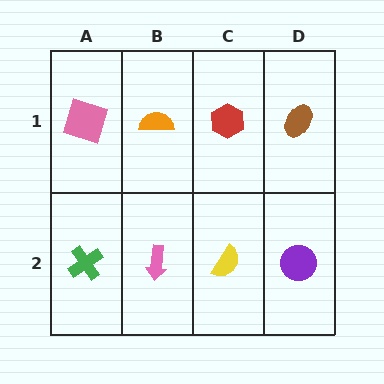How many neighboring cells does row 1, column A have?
2.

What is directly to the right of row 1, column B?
A red hexagon.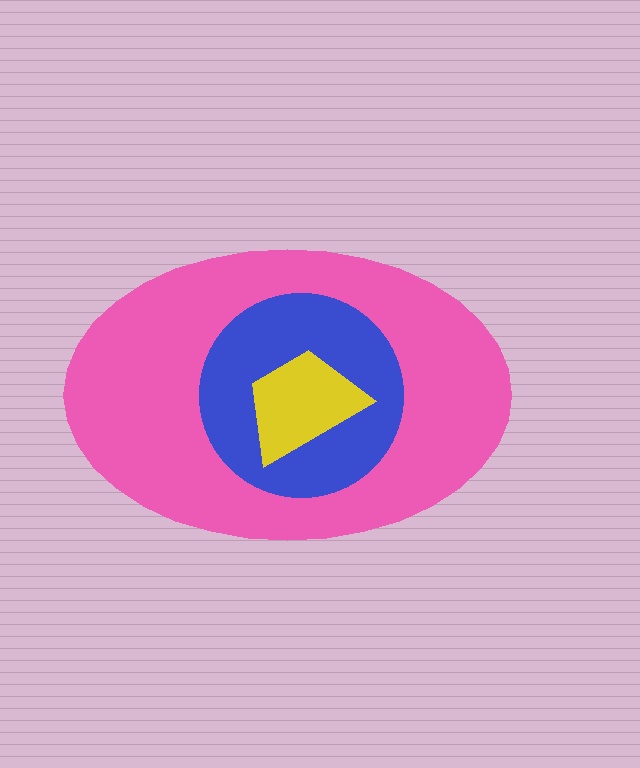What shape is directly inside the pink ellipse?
The blue circle.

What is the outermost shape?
The pink ellipse.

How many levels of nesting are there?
3.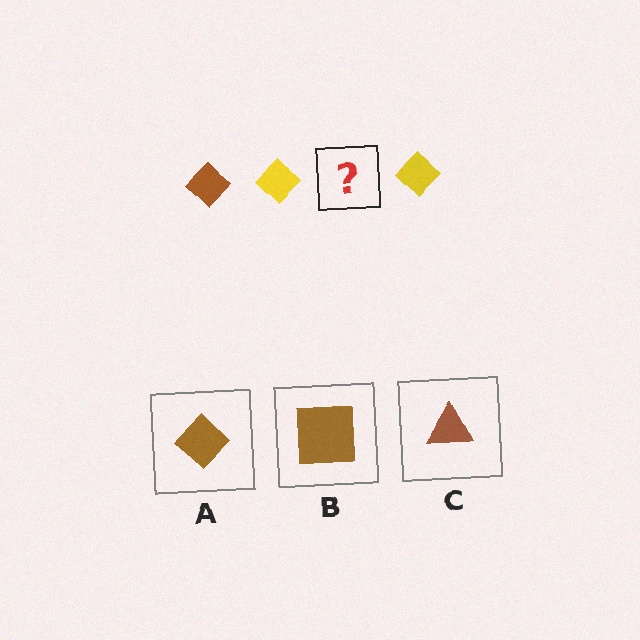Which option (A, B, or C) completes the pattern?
A.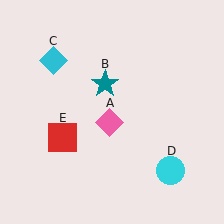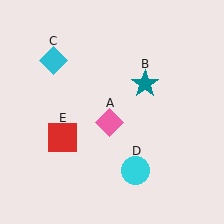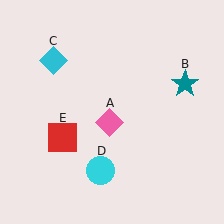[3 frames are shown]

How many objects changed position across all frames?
2 objects changed position: teal star (object B), cyan circle (object D).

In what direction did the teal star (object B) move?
The teal star (object B) moved right.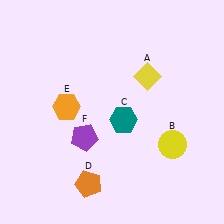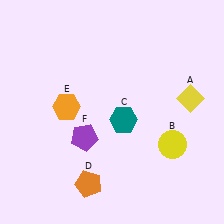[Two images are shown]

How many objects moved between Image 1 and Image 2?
1 object moved between the two images.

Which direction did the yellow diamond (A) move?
The yellow diamond (A) moved right.